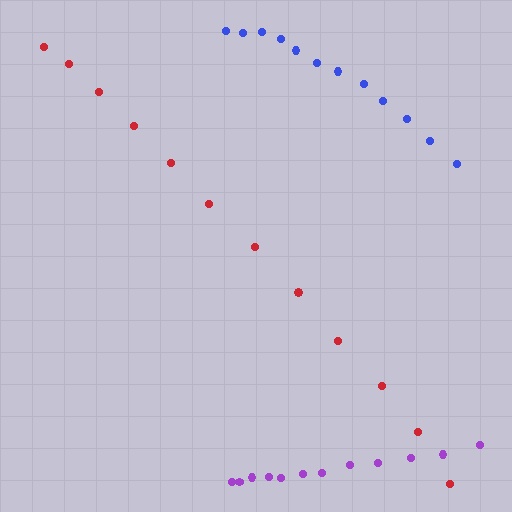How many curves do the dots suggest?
There are 3 distinct paths.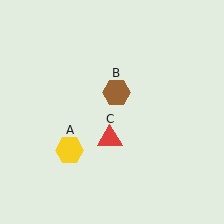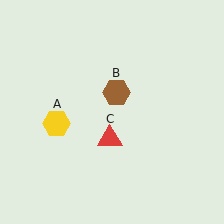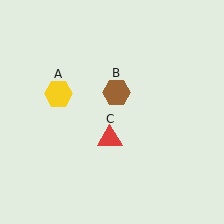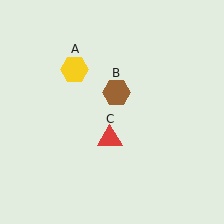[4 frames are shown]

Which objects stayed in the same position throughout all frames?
Brown hexagon (object B) and red triangle (object C) remained stationary.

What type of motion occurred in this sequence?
The yellow hexagon (object A) rotated clockwise around the center of the scene.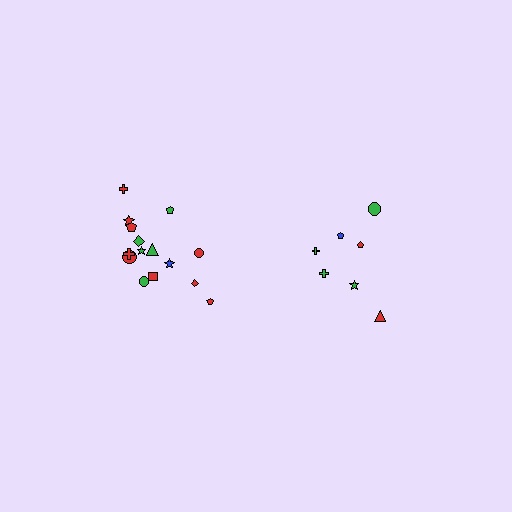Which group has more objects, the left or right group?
The left group.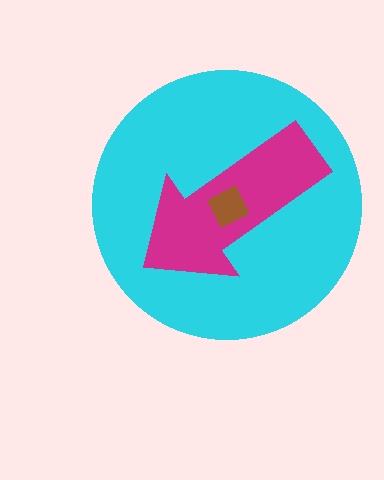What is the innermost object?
The brown diamond.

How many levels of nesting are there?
3.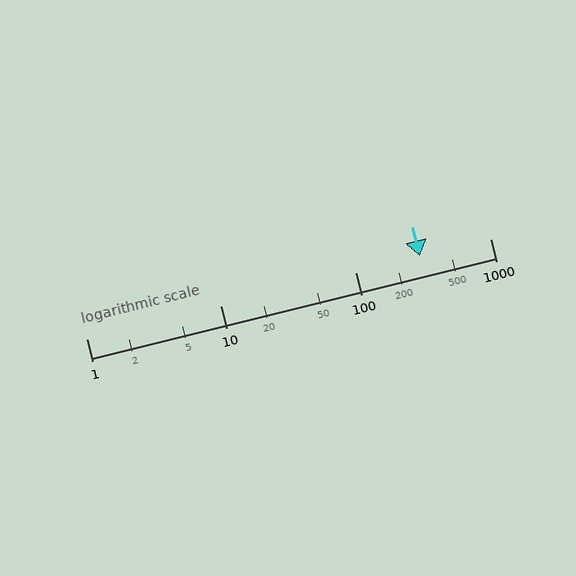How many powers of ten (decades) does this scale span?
The scale spans 3 decades, from 1 to 1000.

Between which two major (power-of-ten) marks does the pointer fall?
The pointer is between 100 and 1000.